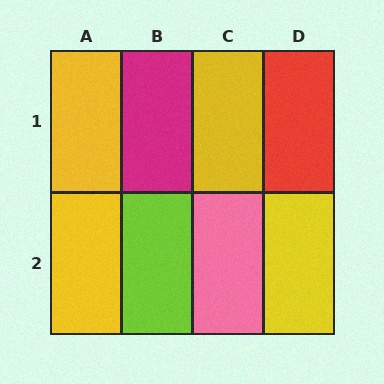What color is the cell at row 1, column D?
Red.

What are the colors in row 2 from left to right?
Yellow, lime, pink, yellow.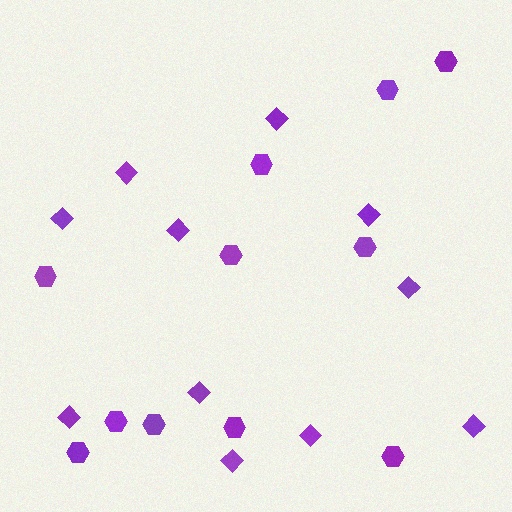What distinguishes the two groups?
There are 2 groups: one group of hexagons (11) and one group of diamonds (11).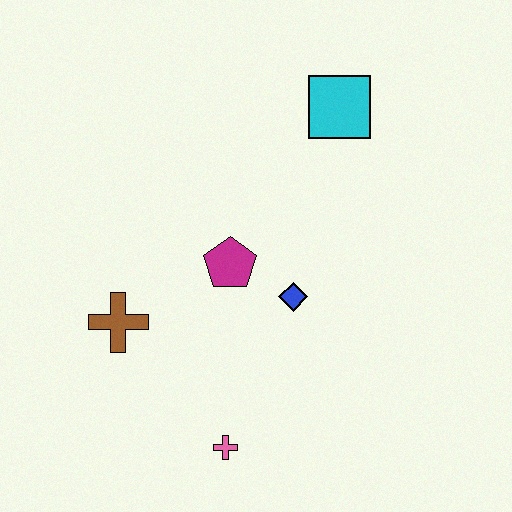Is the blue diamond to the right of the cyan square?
No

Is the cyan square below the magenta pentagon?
No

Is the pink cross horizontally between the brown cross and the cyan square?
Yes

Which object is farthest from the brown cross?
The cyan square is farthest from the brown cross.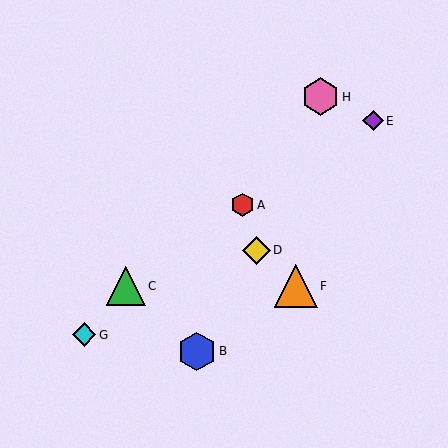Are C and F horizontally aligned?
Yes, both are at y≈286.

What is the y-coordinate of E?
Object E is at y≈121.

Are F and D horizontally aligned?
No, F is at y≈286 and D is at y≈250.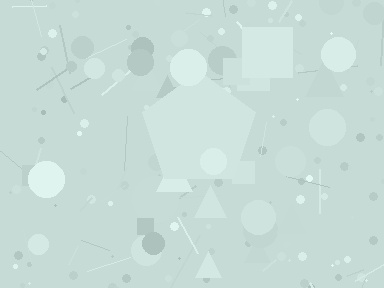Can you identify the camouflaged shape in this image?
The camouflaged shape is a pentagon.